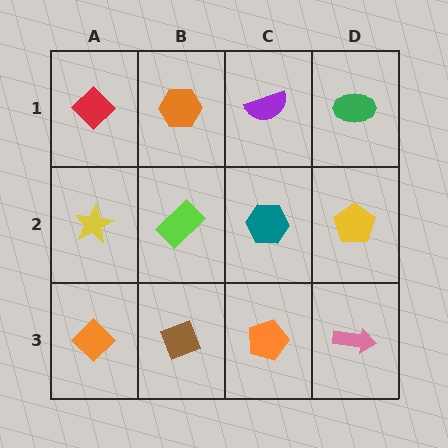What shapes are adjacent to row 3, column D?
A yellow pentagon (row 2, column D), an orange pentagon (row 3, column C).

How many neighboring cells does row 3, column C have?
3.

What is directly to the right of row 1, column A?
An orange hexagon.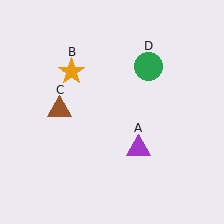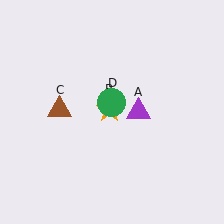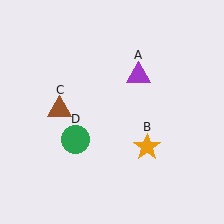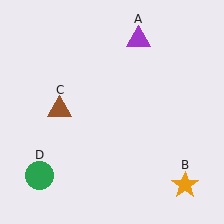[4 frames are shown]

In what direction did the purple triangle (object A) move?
The purple triangle (object A) moved up.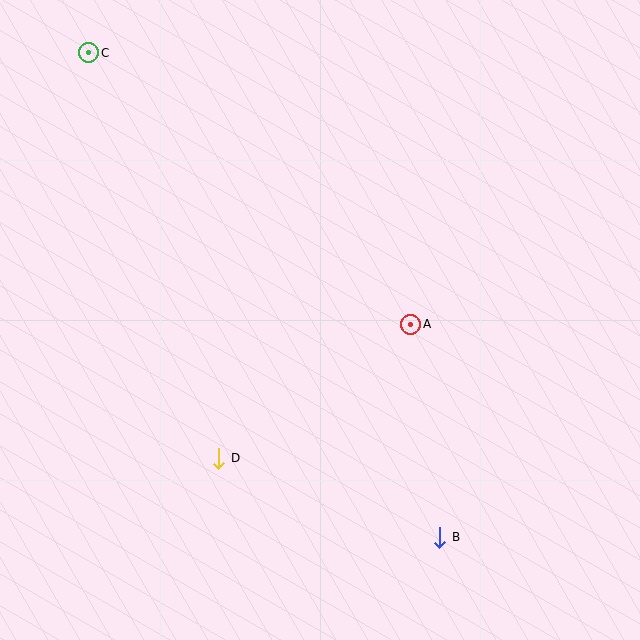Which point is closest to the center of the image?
Point A at (411, 324) is closest to the center.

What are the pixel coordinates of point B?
Point B is at (440, 537).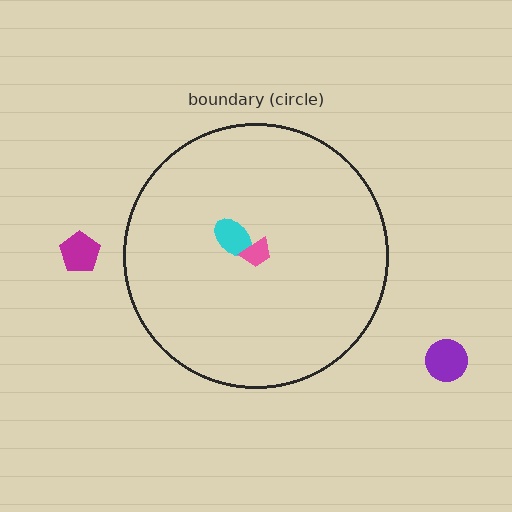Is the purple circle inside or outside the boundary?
Outside.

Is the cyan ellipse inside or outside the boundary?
Inside.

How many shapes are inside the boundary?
2 inside, 2 outside.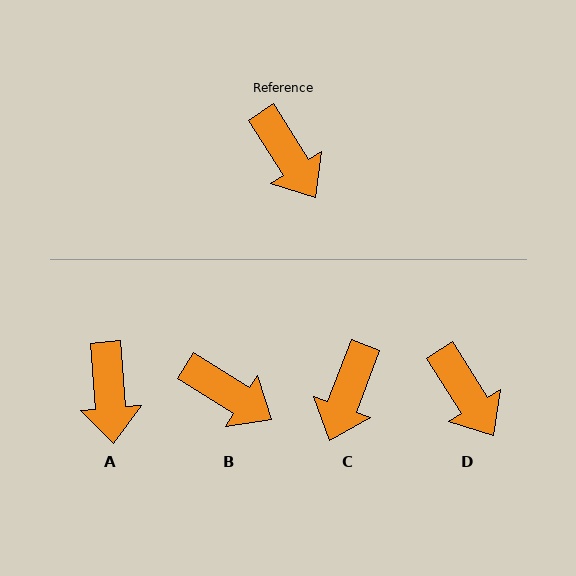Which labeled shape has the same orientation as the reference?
D.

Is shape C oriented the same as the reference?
No, it is off by about 53 degrees.